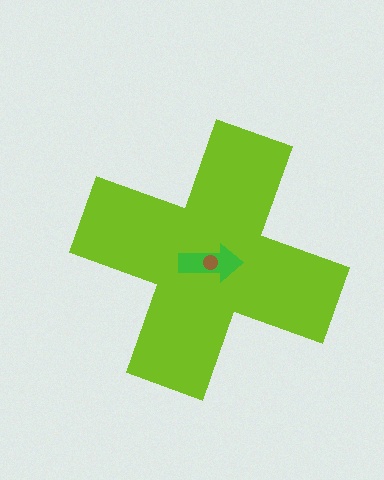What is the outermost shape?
The lime cross.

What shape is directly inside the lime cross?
The green arrow.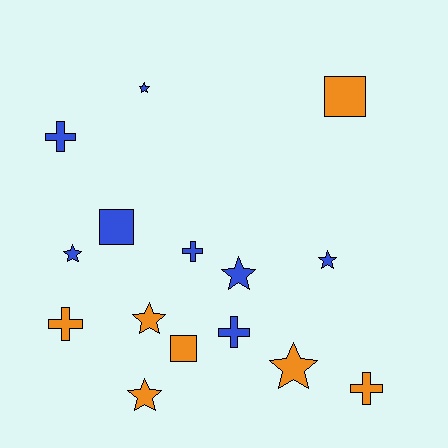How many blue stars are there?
There are 4 blue stars.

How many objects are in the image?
There are 15 objects.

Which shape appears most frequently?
Star, with 7 objects.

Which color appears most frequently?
Blue, with 8 objects.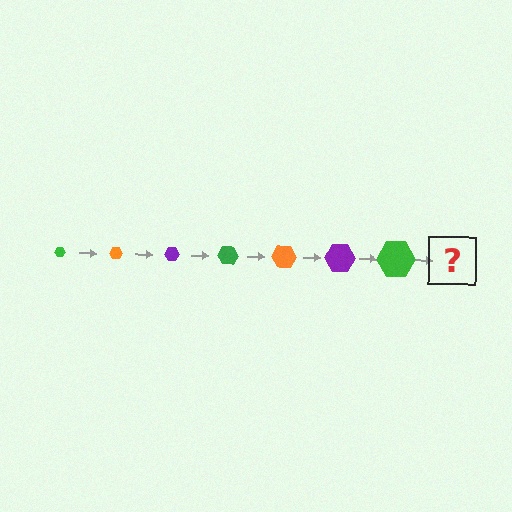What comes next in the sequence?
The next element should be an orange hexagon, larger than the previous one.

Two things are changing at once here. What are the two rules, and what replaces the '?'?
The two rules are that the hexagon grows larger each step and the color cycles through green, orange, and purple. The '?' should be an orange hexagon, larger than the previous one.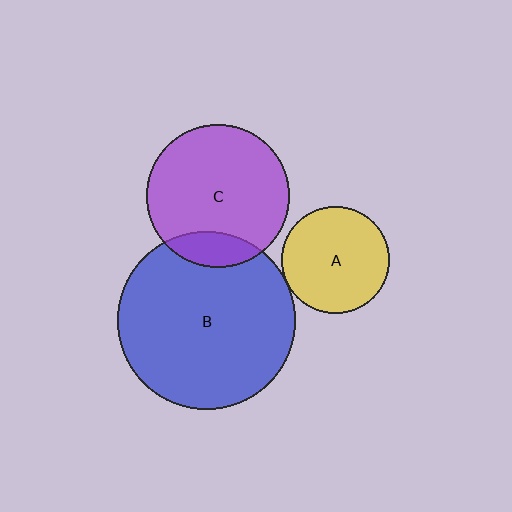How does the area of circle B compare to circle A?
Approximately 2.7 times.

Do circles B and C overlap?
Yes.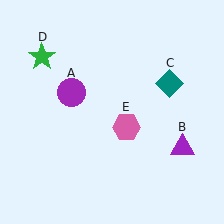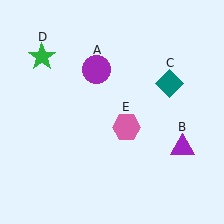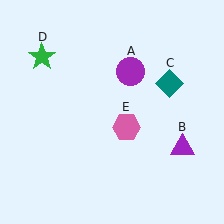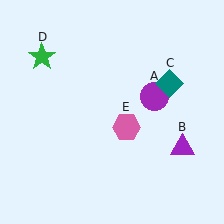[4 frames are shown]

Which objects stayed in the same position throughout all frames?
Purple triangle (object B) and teal diamond (object C) and green star (object D) and pink hexagon (object E) remained stationary.